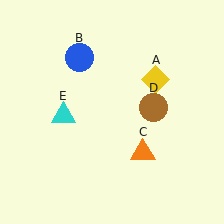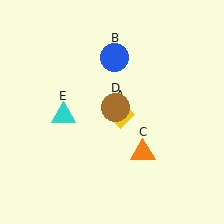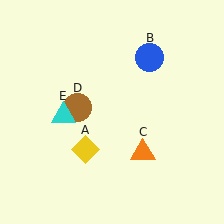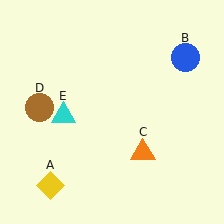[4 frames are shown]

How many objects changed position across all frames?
3 objects changed position: yellow diamond (object A), blue circle (object B), brown circle (object D).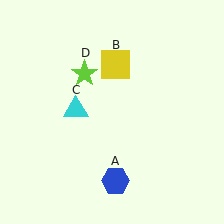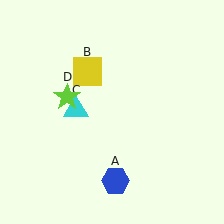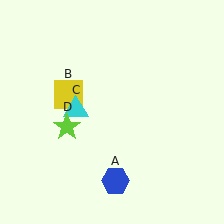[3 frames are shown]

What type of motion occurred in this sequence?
The yellow square (object B), lime star (object D) rotated counterclockwise around the center of the scene.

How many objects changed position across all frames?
2 objects changed position: yellow square (object B), lime star (object D).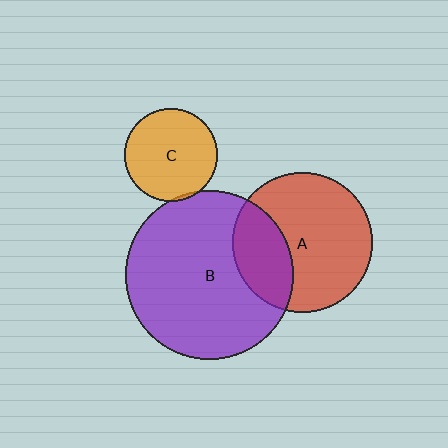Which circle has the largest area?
Circle B (purple).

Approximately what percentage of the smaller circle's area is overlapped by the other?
Approximately 5%.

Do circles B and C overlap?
Yes.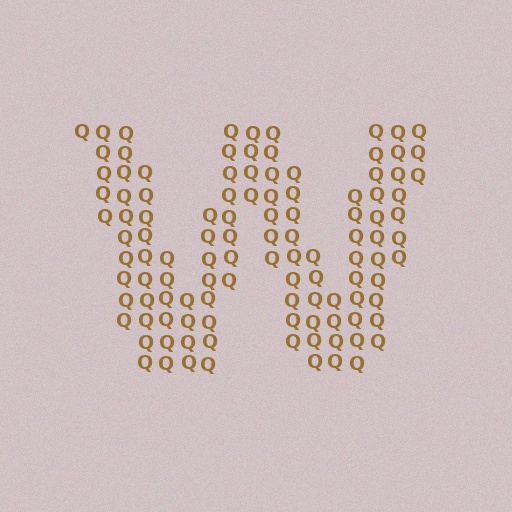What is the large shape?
The large shape is the letter W.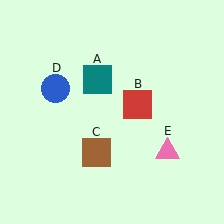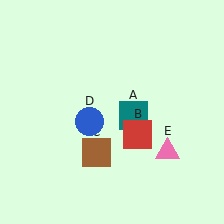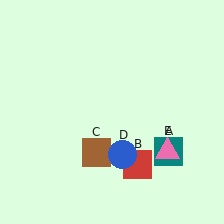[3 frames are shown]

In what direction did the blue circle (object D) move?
The blue circle (object D) moved down and to the right.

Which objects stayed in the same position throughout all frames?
Brown square (object C) and pink triangle (object E) remained stationary.